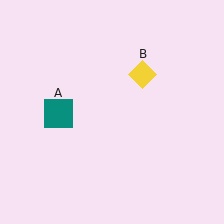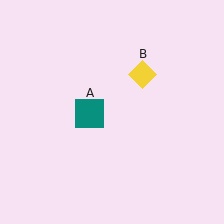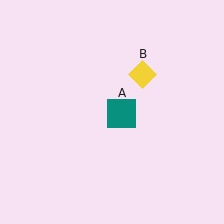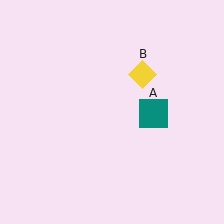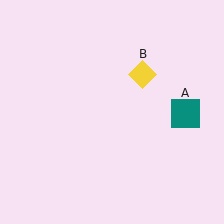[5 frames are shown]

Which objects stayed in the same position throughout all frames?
Yellow diamond (object B) remained stationary.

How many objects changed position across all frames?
1 object changed position: teal square (object A).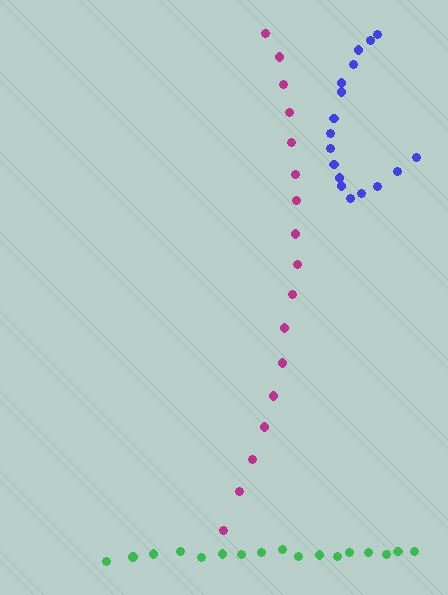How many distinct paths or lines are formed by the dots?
There are 3 distinct paths.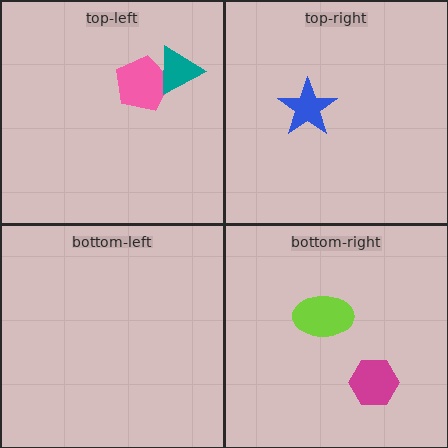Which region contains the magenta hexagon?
The bottom-right region.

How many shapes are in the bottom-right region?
2.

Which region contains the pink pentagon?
The top-left region.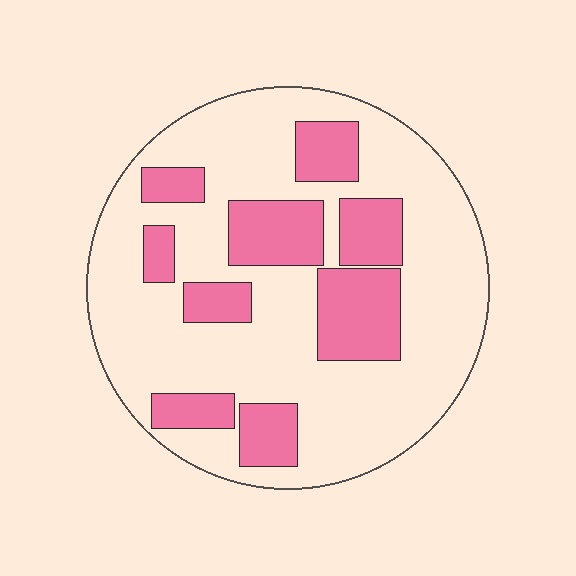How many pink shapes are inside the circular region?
9.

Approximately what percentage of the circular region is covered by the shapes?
Approximately 30%.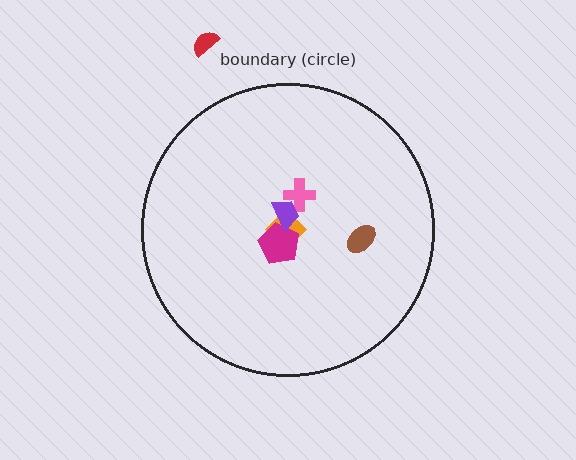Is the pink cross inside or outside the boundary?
Inside.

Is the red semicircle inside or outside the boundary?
Outside.